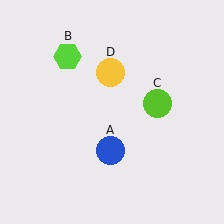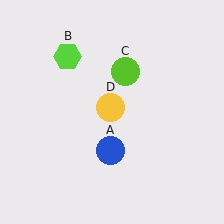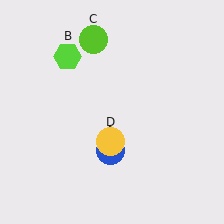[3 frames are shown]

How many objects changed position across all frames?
2 objects changed position: lime circle (object C), yellow circle (object D).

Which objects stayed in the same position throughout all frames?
Blue circle (object A) and lime hexagon (object B) remained stationary.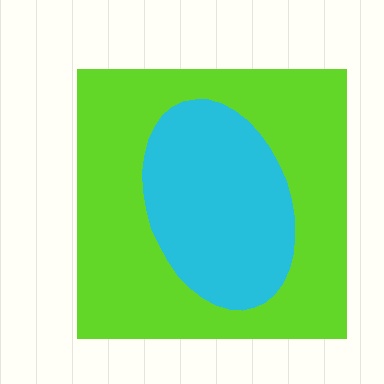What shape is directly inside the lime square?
The cyan ellipse.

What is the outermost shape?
The lime square.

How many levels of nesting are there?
2.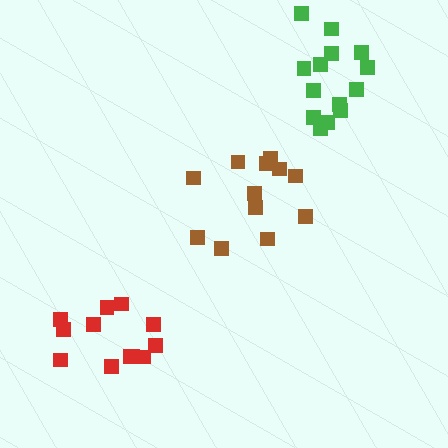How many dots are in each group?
Group 1: 14 dots, Group 2: 12 dots, Group 3: 12 dots (38 total).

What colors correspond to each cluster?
The clusters are colored: green, red, brown.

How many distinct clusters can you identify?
There are 3 distinct clusters.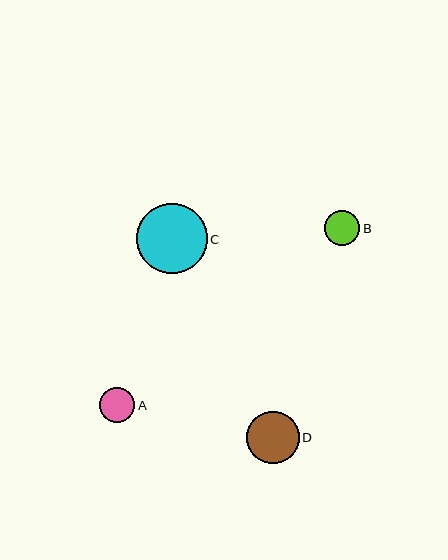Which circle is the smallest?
Circle A is the smallest with a size of approximately 35 pixels.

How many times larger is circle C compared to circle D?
Circle C is approximately 1.3 times the size of circle D.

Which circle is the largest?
Circle C is the largest with a size of approximately 71 pixels.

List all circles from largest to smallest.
From largest to smallest: C, D, B, A.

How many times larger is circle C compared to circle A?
Circle C is approximately 2.0 times the size of circle A.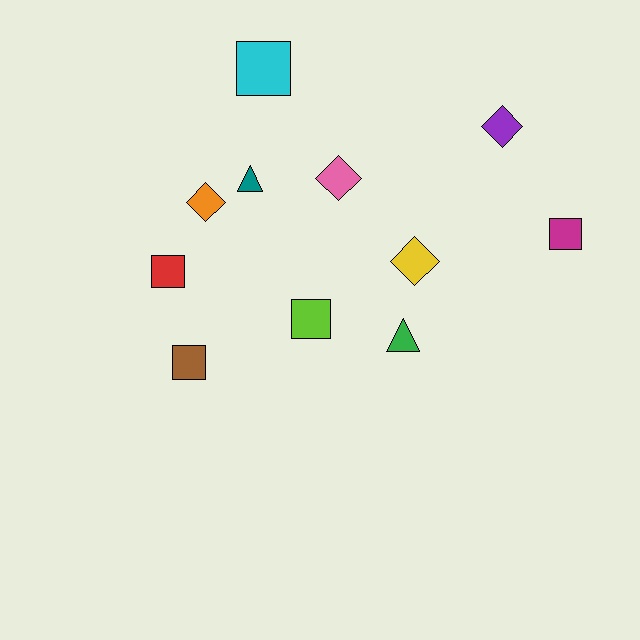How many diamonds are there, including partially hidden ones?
There are 4 diamonds.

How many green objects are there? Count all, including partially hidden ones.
There is 1 green object.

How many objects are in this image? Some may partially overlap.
There are 11 objects.